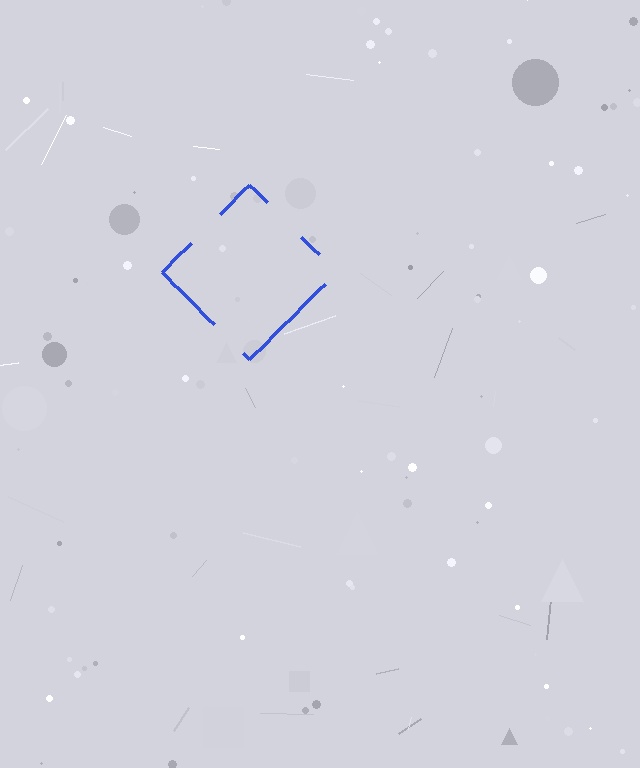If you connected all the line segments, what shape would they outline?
They would outline a diamond.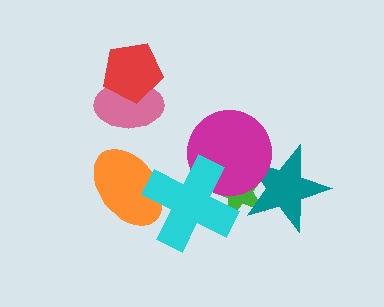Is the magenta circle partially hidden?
Yes, it is partially covered by another shape.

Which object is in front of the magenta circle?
The cyan cross is in front of the magenta circle.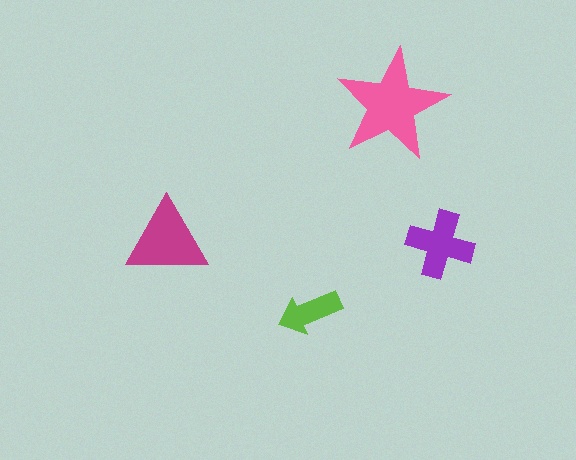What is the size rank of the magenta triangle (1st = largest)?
2nd.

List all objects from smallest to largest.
The lime arrow, the purple cross, the magenta triangle, the pink star.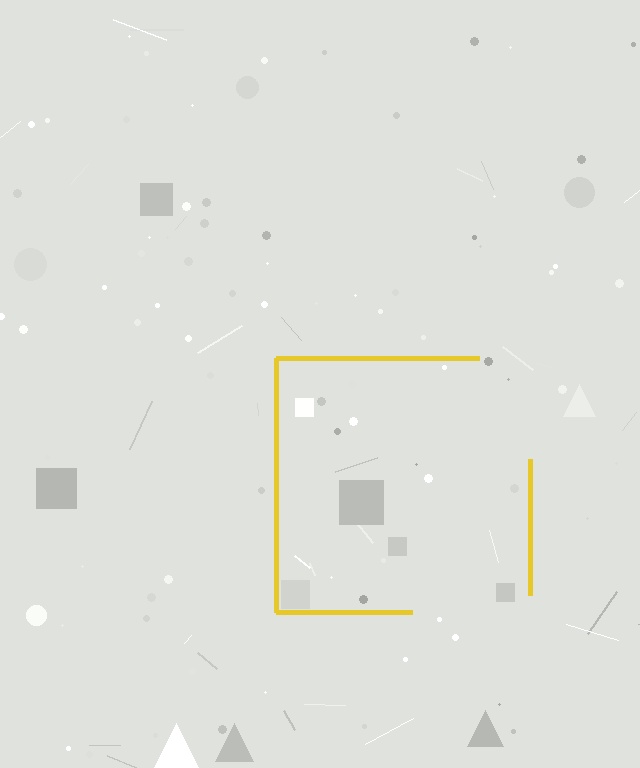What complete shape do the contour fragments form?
The contour fragments form a square.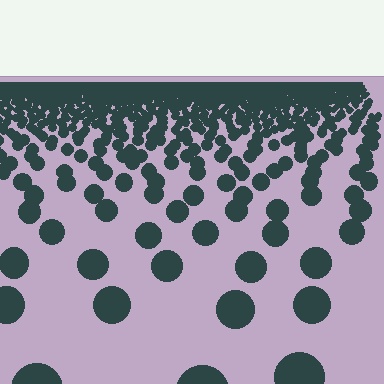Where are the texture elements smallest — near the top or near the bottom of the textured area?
Near the top.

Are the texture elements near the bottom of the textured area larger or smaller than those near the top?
Larger. Near the bottom, elements are closer to the viewer and appear at a bigger on-screen size.